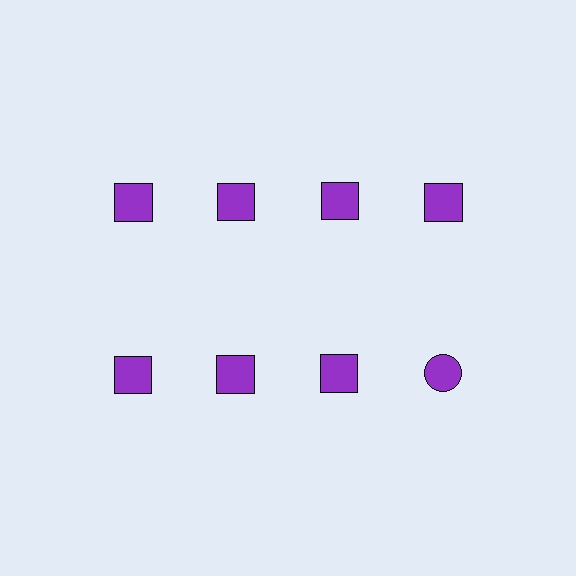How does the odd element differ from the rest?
It has a different shape: circle instead of square.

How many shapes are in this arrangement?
There are 8 shapes arranged in a grid pattern.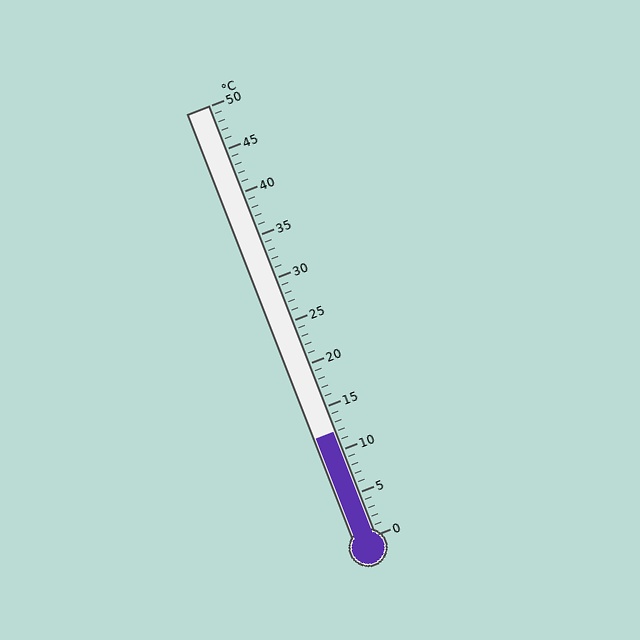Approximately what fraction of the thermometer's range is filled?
The thermometer is filled to approximately 25% of its range.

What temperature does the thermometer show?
The thermometer shows approximately 12°C.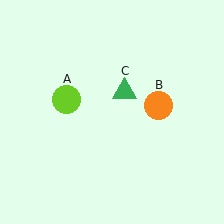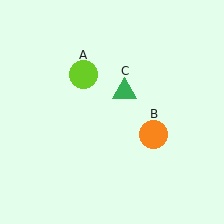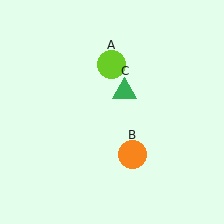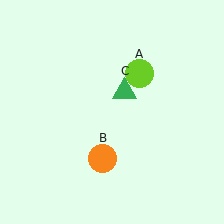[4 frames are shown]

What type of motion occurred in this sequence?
The lime circle (object A), orange circle (object B) rotated clockwise around the center of the scene.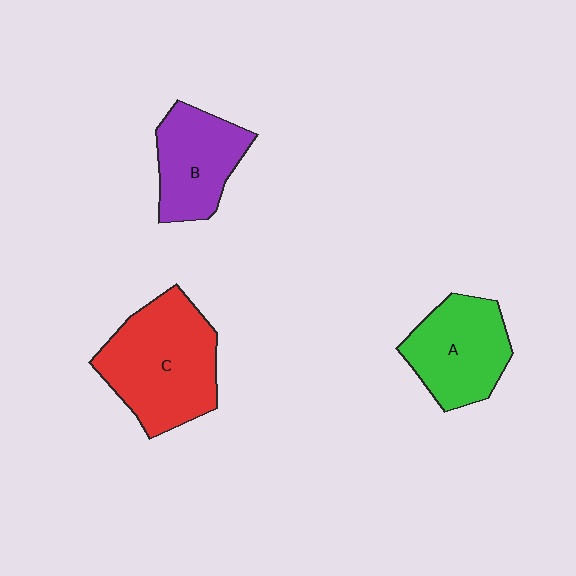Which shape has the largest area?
Shape C (red).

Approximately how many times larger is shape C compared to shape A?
Approximately 1.4 times.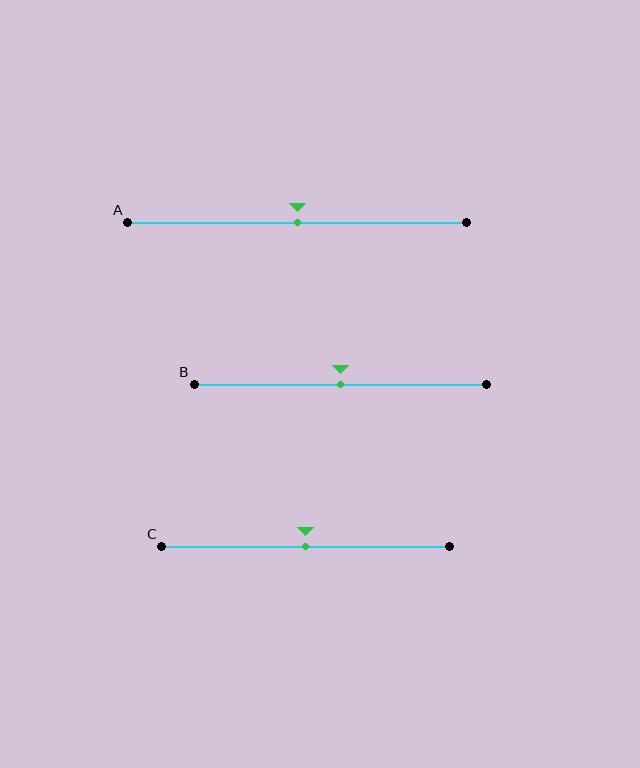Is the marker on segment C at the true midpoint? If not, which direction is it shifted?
Yes, the marker on segment C is at the true midpoint.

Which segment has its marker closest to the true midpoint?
Segment A has its marker closest to the true midpoint.